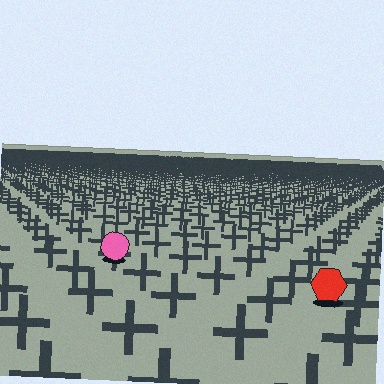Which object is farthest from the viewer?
The pink circle is farthest from the viewer. It appears smaller and the ground texture around it is denser.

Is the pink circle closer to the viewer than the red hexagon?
No. The red hexagon is closer — you can tell from the texture gradient: the ground texture is coarser near it.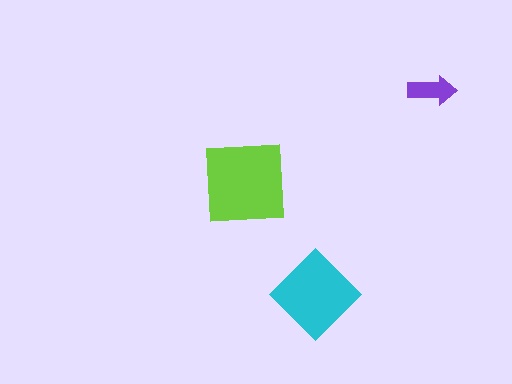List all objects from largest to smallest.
The lime square, the cyan diamond, the purple arrow.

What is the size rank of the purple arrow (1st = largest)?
3rd.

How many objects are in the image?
There are 3 objects in the image.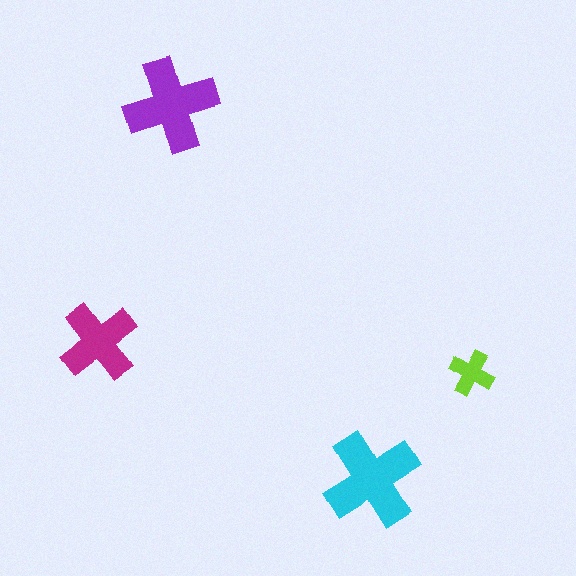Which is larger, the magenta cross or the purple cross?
The purple one.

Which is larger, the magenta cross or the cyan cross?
The cyan one.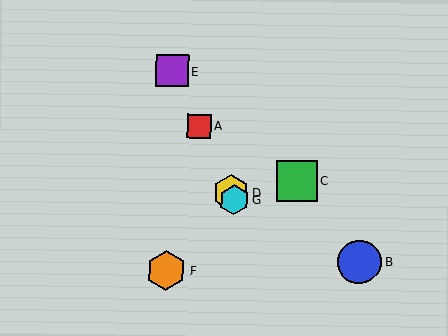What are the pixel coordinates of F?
Object F is at (166, 271).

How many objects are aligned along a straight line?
4 objects (A, D, E, G) are aligned along a straight line.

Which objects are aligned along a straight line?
Objects A, D, E, G are aligned along a straight line.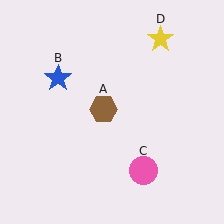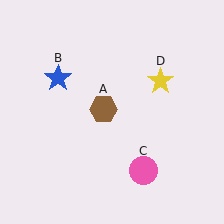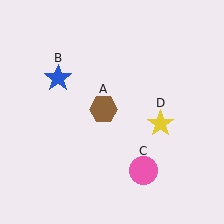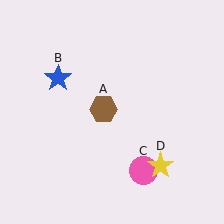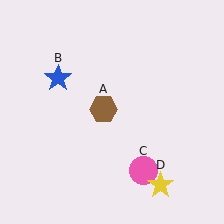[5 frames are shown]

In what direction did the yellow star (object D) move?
The yellow star (object D) moved down.